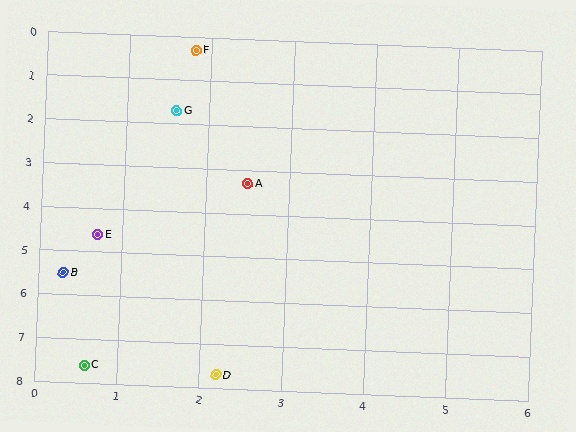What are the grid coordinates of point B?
Point B is at approximately (0.3, 5.5).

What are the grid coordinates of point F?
Point F is at approximately (1.8, 0.3).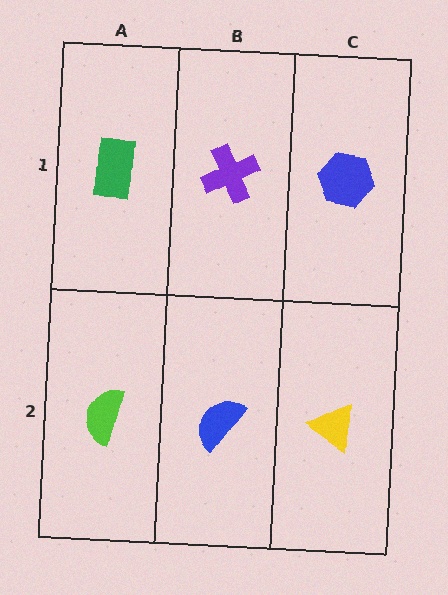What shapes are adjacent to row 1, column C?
A yellow triangle (row 2, column C), a purple cross (row 1, column B).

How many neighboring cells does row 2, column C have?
2.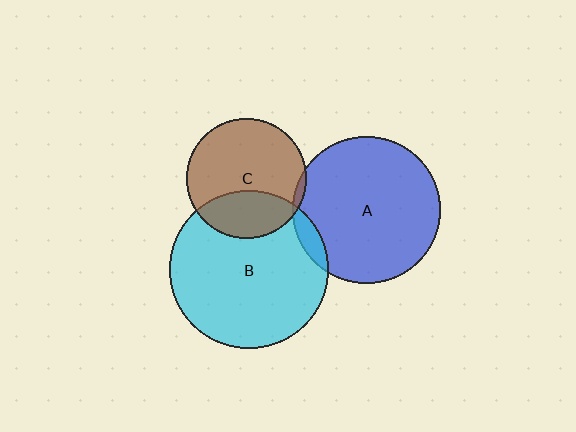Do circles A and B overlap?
Yes.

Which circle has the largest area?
Circle B (cyan).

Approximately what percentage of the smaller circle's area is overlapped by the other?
Approximately 5%.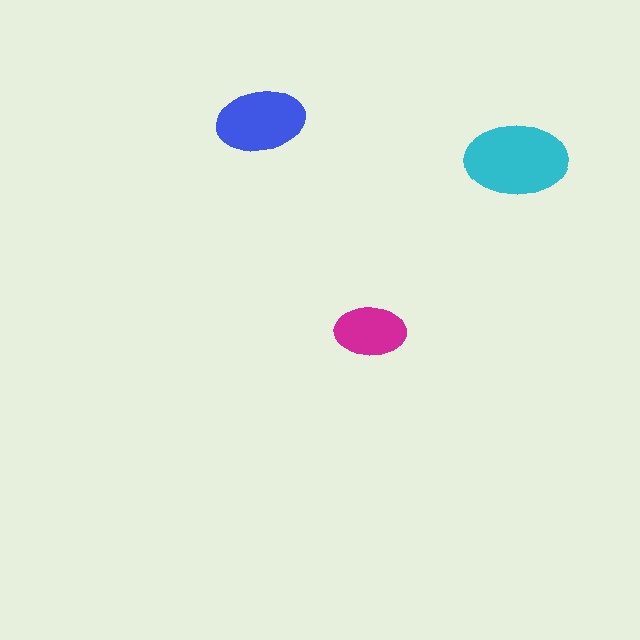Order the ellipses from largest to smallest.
the cyan one, the blue one, the magenta one.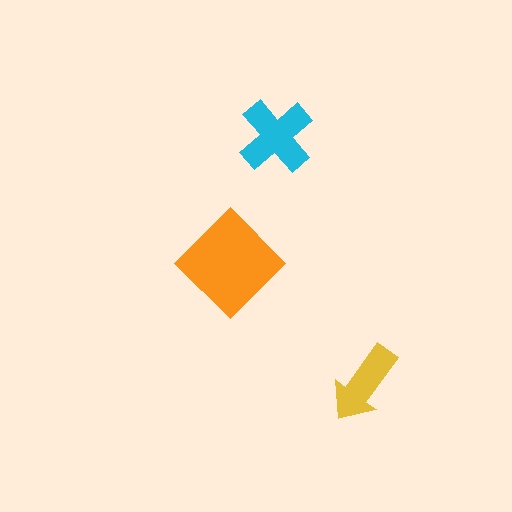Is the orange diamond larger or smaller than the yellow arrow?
Larger.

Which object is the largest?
The orange diamond.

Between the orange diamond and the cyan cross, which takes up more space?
The orange diamond.